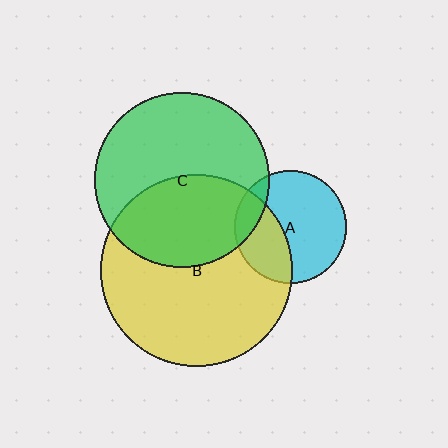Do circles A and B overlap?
Yes.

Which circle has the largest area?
Circle B (yellow).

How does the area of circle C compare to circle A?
Approximately 2.4 times.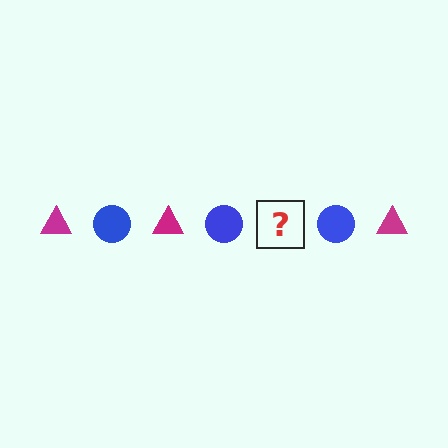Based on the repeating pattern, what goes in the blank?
The blank should be a magenta triangle.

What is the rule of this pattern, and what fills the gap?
The rule is that the pattern alternates between magenta triangle and blue circle. The gap should be filled with a magenta triangle.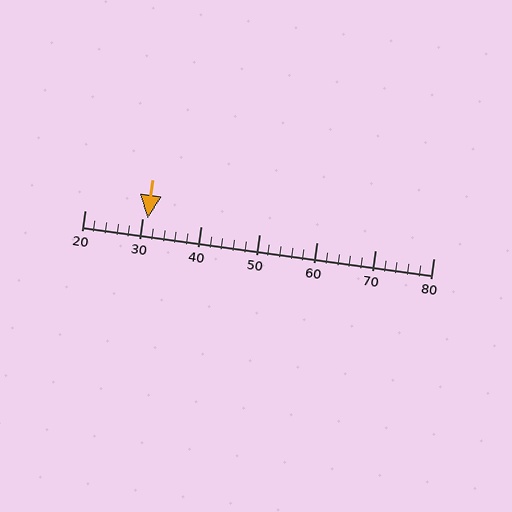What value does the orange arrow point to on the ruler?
The orange arrow points to approximately 31.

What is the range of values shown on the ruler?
The ruler shows values from 20 to 80.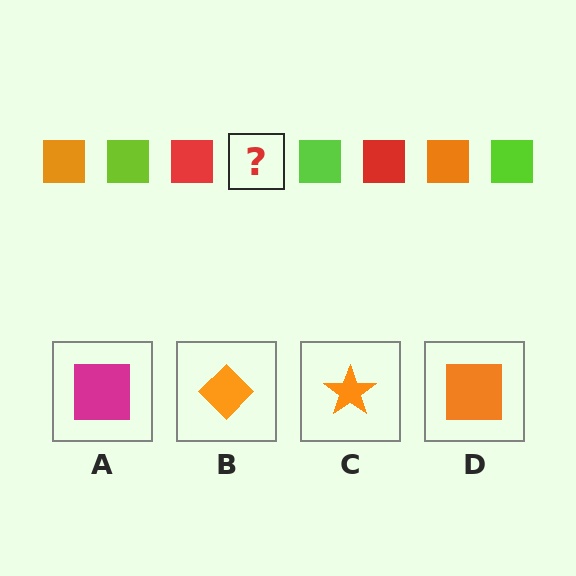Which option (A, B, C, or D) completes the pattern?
D.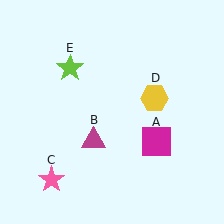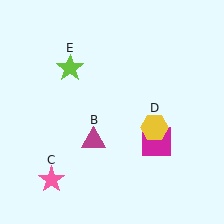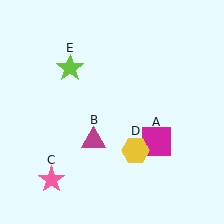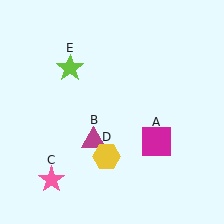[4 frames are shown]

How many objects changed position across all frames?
1 object changed position: yellow hexagon (object D).